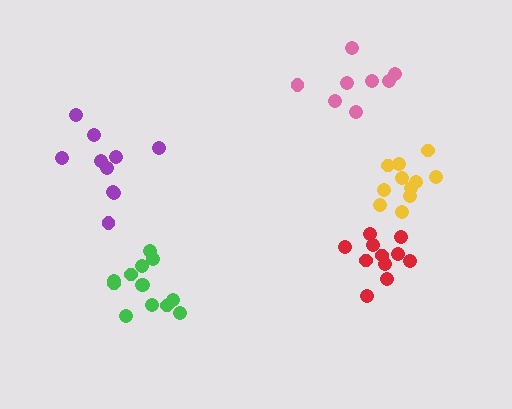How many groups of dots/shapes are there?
There are 5 groups.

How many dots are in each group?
Group 1: 11 dots, Group 2: 11 dots, Group 3: 8 dots, Group 4: 10 dots, Group 5: 13 dots (53 total).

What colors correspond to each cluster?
The clusters are colored: red, yellow, pink, purple, green.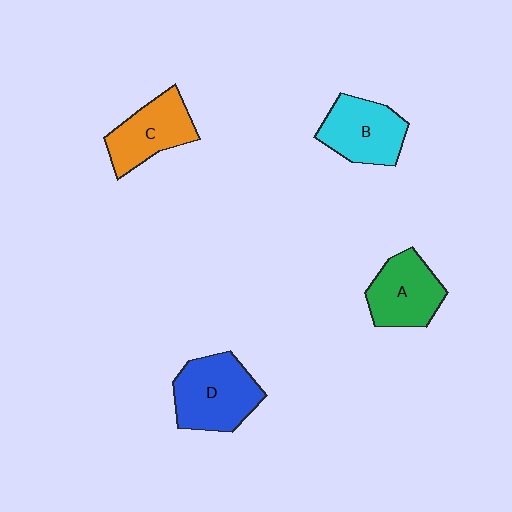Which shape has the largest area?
Shape D (blue).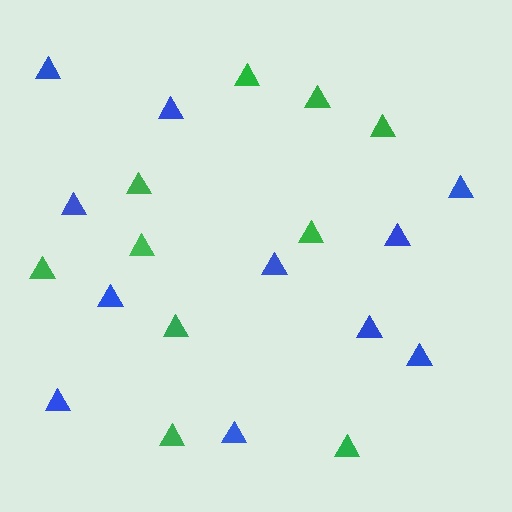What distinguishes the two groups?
There are 2 groups: one group of blue triangles (11) and one group of green triangles (10).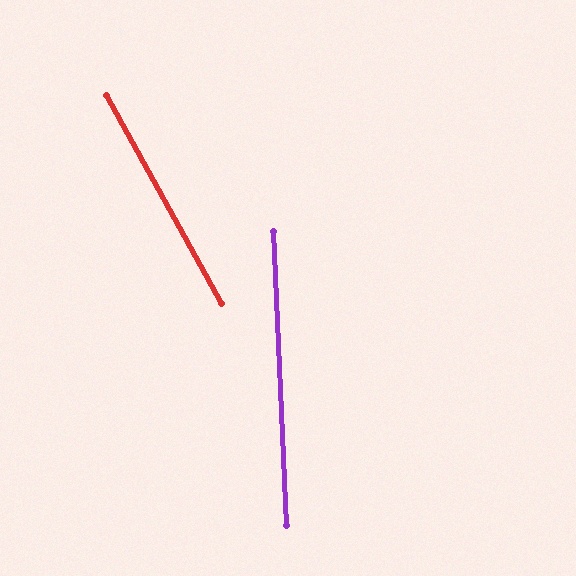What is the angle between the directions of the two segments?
Approximately 26 degrees.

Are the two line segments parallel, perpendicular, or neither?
Neither parallel nor perpendicular — they differ by about 26°.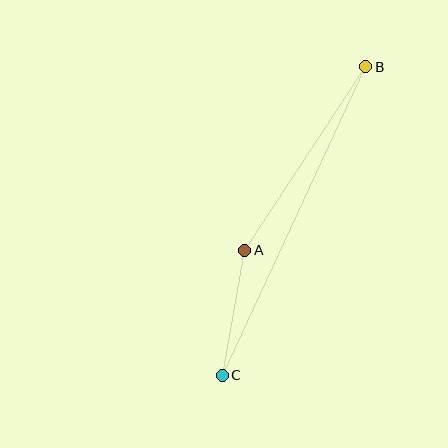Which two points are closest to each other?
Points A and C are closest to each other.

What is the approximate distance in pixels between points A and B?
The distance between A and B is approximately 220 pixels.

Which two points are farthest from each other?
Points B and C are farthest from each other.